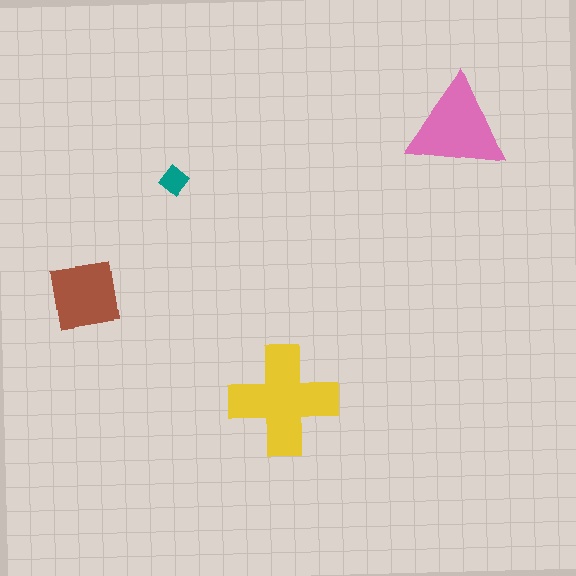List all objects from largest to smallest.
The yellow cross, the pink triangle, the brown square, the teal diamond.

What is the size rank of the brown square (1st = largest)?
3rd.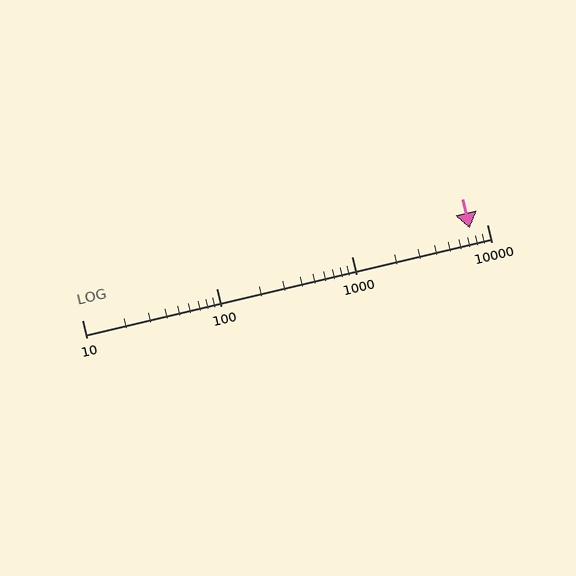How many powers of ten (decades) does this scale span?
The scale spans 3 decades, from 10 to 10000.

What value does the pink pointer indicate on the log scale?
The pointer indicates approximately 7500.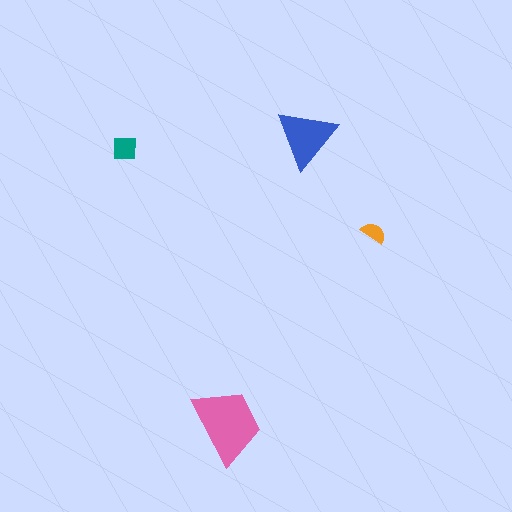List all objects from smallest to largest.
The orange semicircle, the teal square, the blue triangle, the pink trapezoid.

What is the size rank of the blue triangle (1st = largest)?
2nd.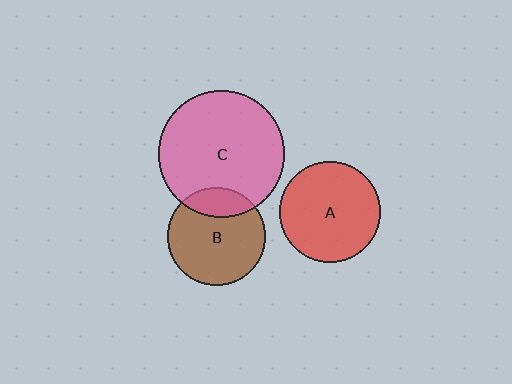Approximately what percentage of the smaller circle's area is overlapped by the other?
Approximately 20%.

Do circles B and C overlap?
Yes.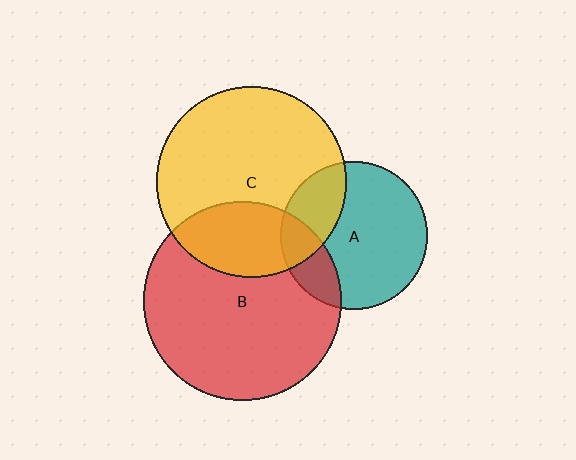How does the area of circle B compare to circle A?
Approximately 1.8 times.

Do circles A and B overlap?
Yes.